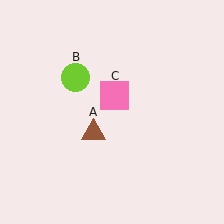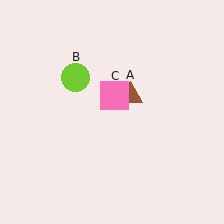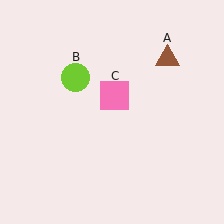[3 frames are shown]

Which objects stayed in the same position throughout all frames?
Lime circle (object B) and pink square (object C) remained stationary.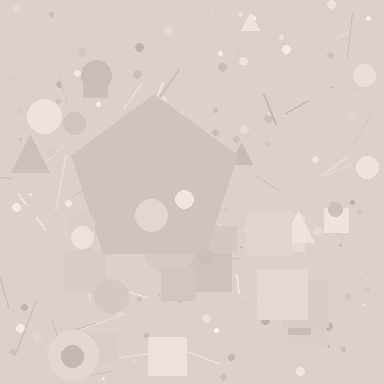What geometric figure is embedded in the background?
A pentagon is embedded in the background.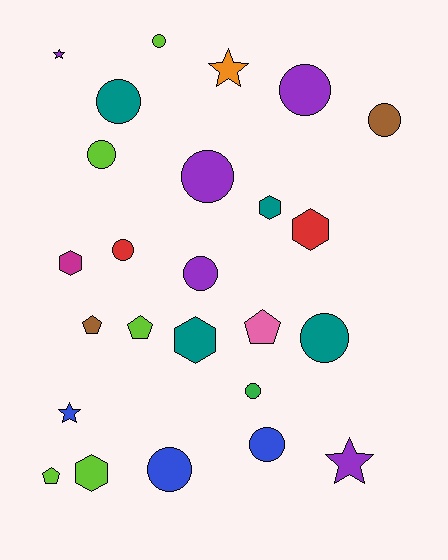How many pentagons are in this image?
There are 4 pentagons.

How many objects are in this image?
There are 25 objects.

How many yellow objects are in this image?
There are no yellow objects.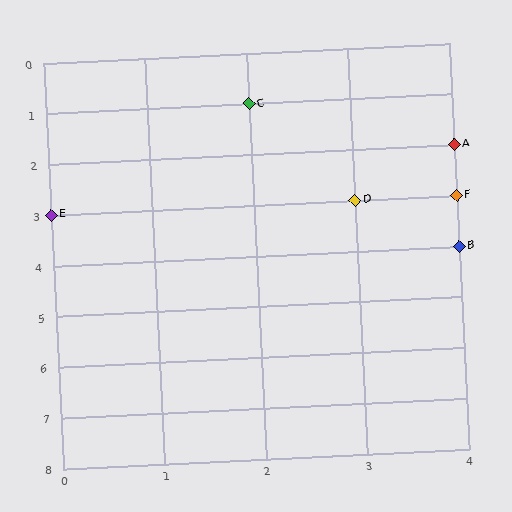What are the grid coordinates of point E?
Point E is at grid coordinates (0, 3).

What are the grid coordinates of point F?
Point F is at grid coordinates (4, 3).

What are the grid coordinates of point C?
Point C is at grid coordinates (2, 1).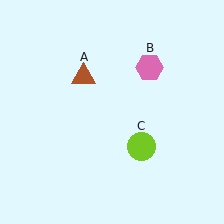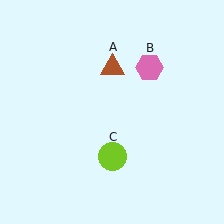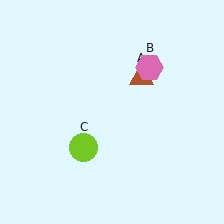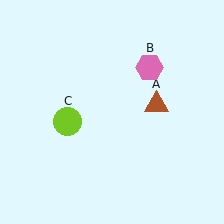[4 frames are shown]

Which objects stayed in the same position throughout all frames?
Pink hexagon (object B) remained stationary.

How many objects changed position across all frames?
2 objects changed position: brown triangle (object A), lime circle (object C).